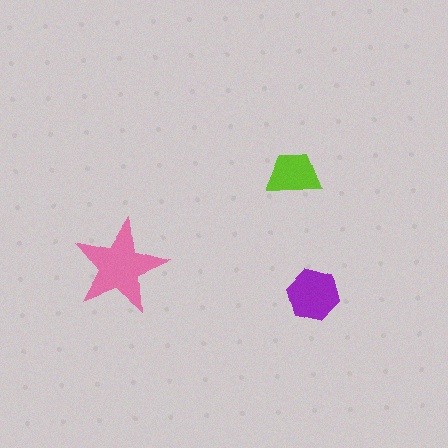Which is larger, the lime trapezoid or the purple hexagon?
The purple hexagon.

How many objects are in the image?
There are 3 objects in the image.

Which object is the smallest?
The lime trapezoid.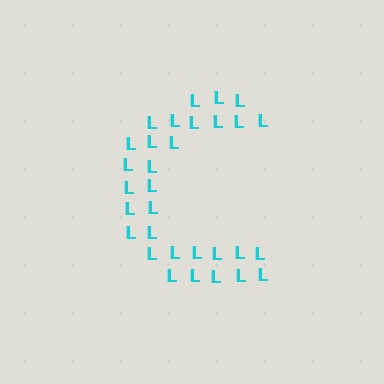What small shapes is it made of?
It is made of small letter L's.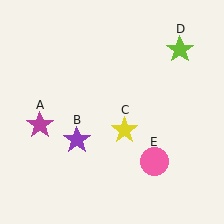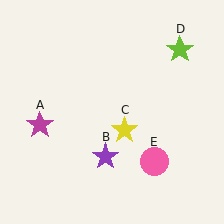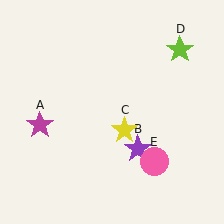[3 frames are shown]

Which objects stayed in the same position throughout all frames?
Magenta star (object A) and yellow star (object C) and lime star (object D) and pink circle (object E) remained stationary.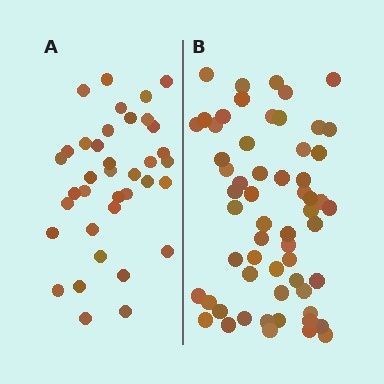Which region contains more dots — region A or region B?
Region B (the right region) has more dots.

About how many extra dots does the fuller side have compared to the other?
Region B has approximately 20 more dots than region A.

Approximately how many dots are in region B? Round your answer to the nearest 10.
About 60 dots. (The exact count is 59, which rounds to 60.)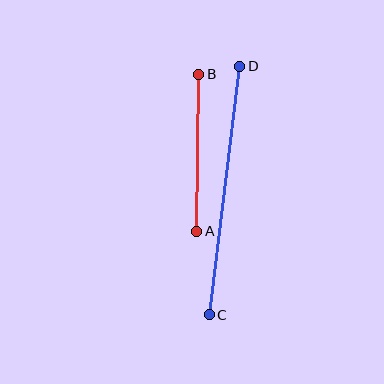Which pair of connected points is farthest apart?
Points C and D are farthest apart.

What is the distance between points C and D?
The distance is approximately 250 pixels.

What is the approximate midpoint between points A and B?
The midpoint is at approximately (198, 153) pixels.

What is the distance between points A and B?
The distance is approximately 157 pixels.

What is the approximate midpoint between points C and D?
The midpoint is at approximately (225, 191) pixels.